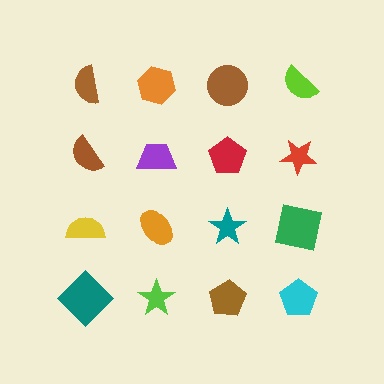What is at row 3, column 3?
A teal star.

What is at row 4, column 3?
A brown pentagon.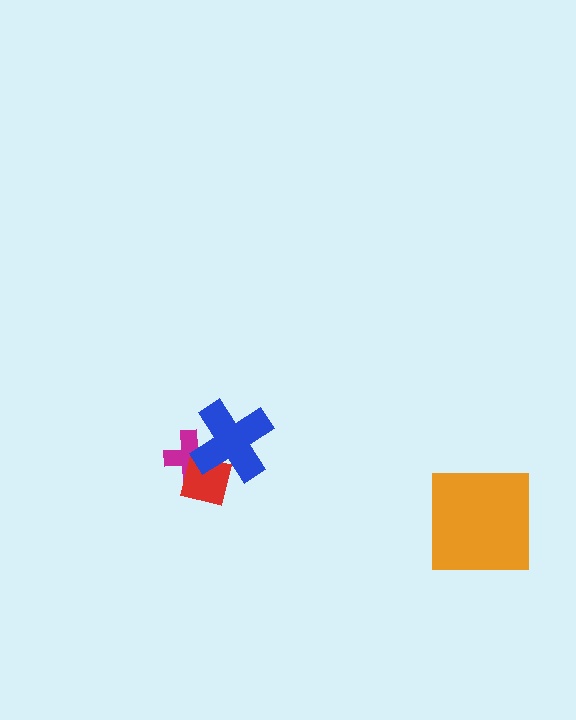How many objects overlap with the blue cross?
2 objects overlap with the blue cross.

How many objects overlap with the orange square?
0 objects overlap with the orange square.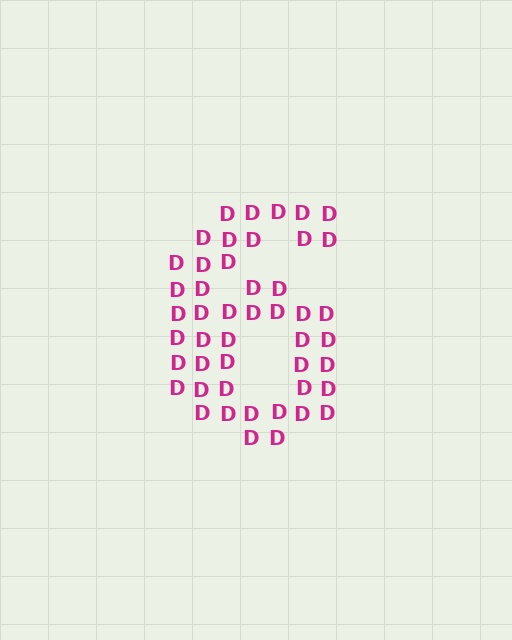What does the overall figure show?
The overall figure shows the digit 6.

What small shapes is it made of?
It is made of small letter D's.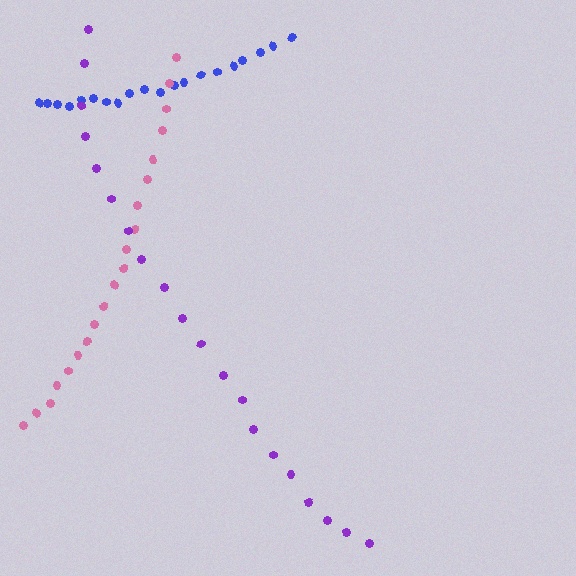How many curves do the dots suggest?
There are 3 distinct paths.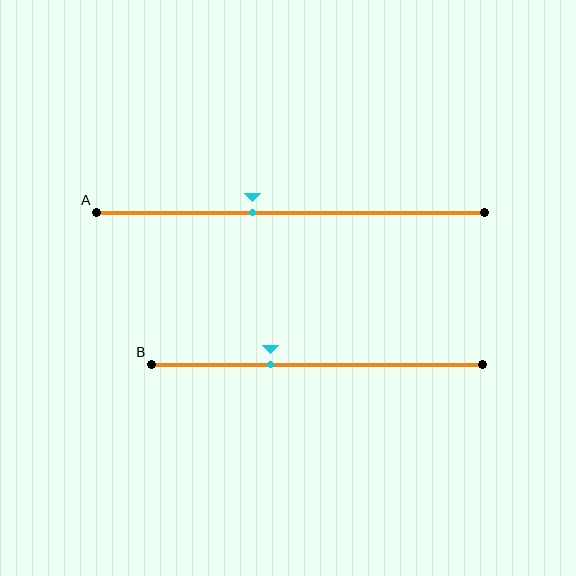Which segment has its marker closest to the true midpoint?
Segment A has its marker closest to the true midpoint.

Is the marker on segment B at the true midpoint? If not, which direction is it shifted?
No, the marker on segment B is shifted to the left by about 14% of the segment length.